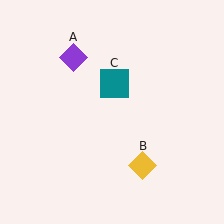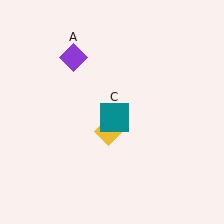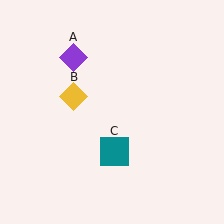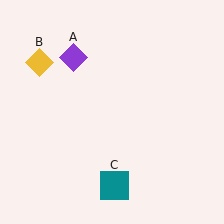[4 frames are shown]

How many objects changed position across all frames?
2 objects changed position: yellow diamond (object B), teal square (object C).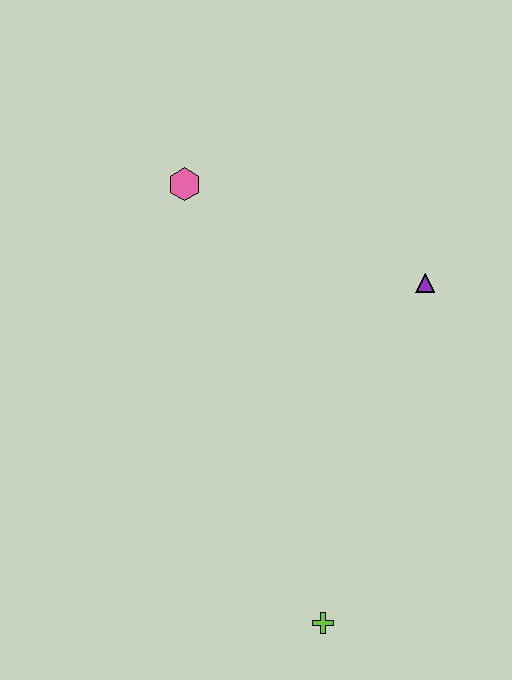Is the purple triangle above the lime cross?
Yes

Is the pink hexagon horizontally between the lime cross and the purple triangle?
No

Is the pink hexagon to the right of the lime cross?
No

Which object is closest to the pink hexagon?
The purple triangle is closest to the pink hexagon.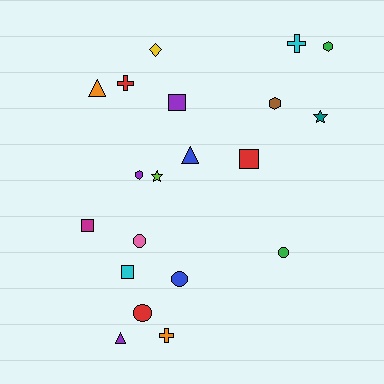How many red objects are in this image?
There are 3 red objects.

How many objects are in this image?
There are 20 objects.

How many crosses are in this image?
There are 3 crosses.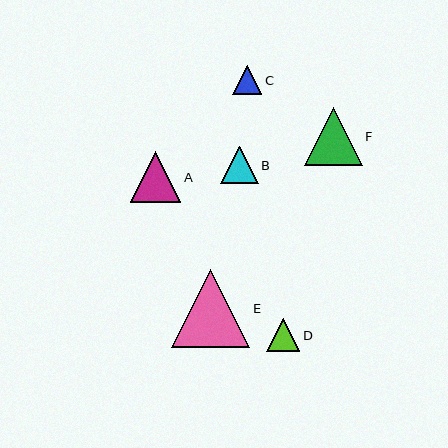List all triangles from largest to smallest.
From largest to smallest: E, F, A, B, D, C.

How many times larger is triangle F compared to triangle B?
Triangle F is approximately 1.5 times the size of triangle B.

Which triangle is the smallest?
Triangle C is the smallest with a size of approximately 29 pixels.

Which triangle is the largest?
Triangle E is the largest with a size of approximately 78 pixels.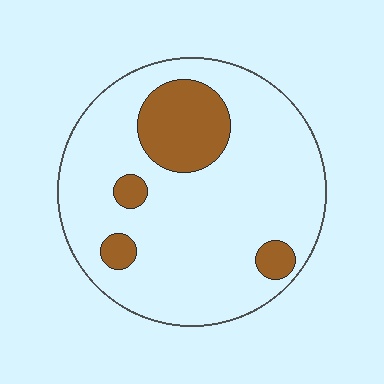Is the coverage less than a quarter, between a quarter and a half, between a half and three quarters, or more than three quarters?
Less than a quarter.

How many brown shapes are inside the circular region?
4.